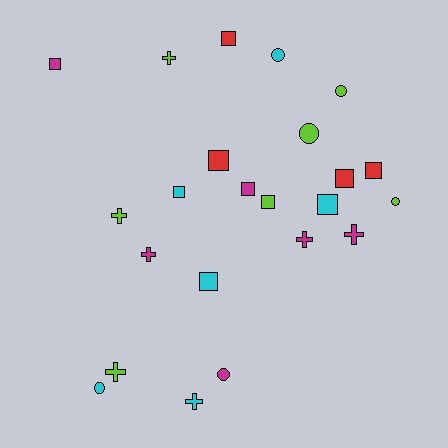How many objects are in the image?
There are 23 objects.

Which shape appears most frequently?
Square, with 10 objects.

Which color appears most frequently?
Lime, with 7 objects.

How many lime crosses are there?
There are 3 lime crosses.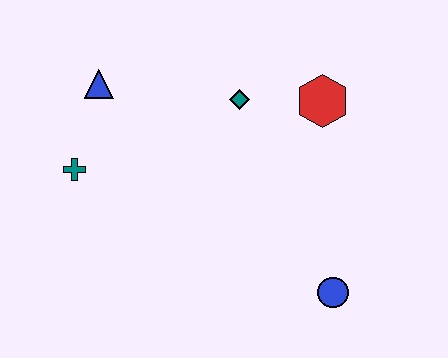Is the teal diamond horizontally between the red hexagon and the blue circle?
No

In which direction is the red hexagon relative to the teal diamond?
The red hexagon is to the right of the teal diamond.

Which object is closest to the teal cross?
The blue triangle is closest to the teal cross.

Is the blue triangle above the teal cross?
Yes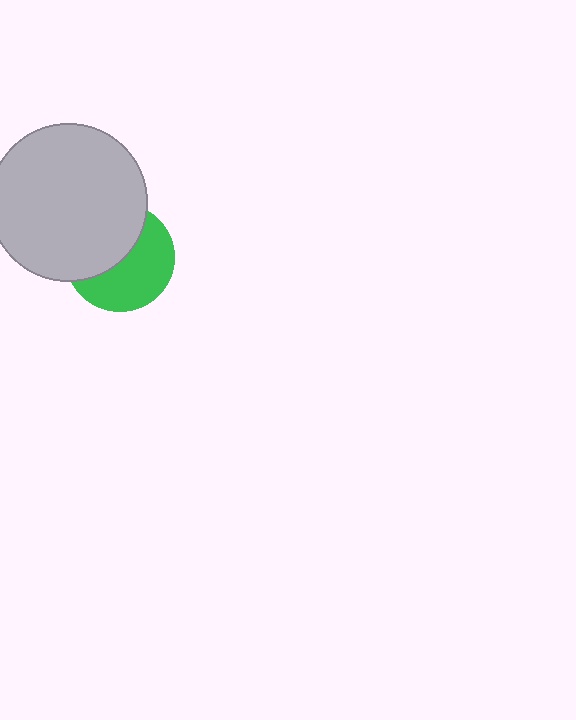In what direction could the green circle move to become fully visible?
The green circle could move toward the lower-right. That would shift it out from behind the light gray circle entirely.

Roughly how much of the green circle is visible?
About half of it is visible (roughly 53%).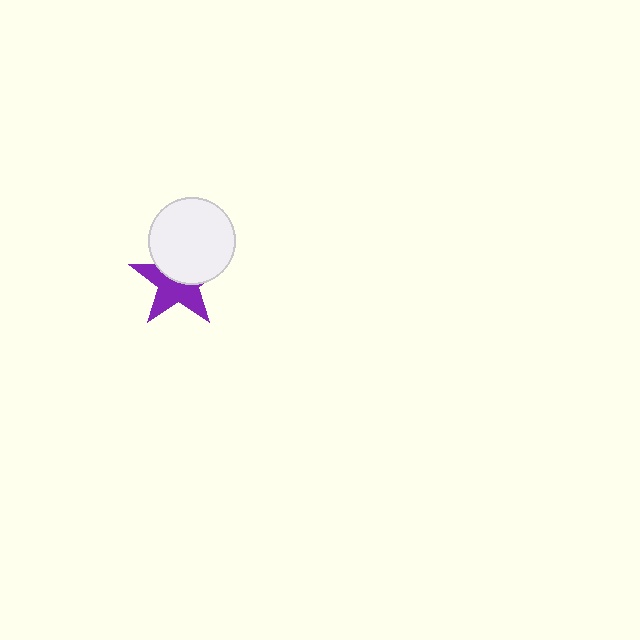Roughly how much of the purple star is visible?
About half of it is visible (roughly 54%).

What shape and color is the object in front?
The object in front is a white circle.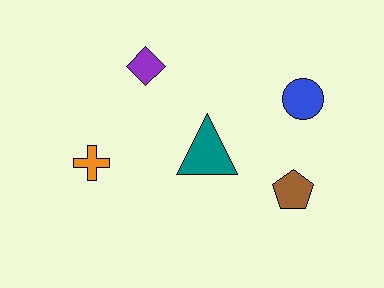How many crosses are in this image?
There is 1 cross.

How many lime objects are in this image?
There are no lime objects.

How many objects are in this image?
There are 5 objects.